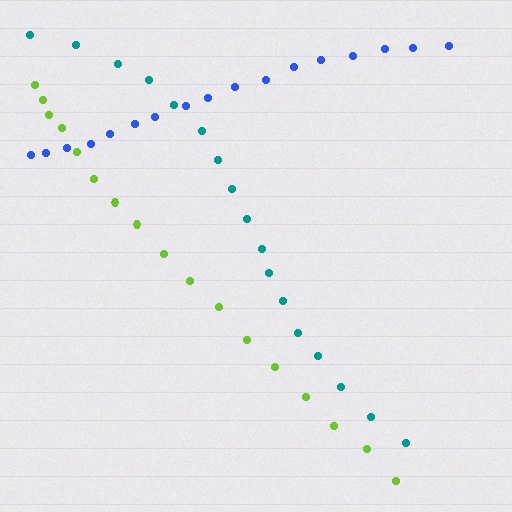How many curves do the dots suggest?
There are 3 distinct paths.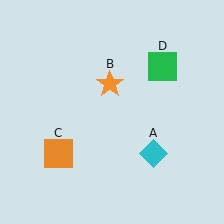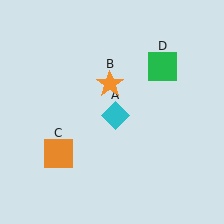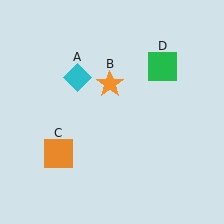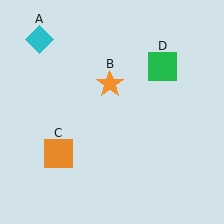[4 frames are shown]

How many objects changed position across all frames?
1 object changed position: cyan diamond (object A).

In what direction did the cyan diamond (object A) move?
The cyan diamond (object A) moved up and to the left.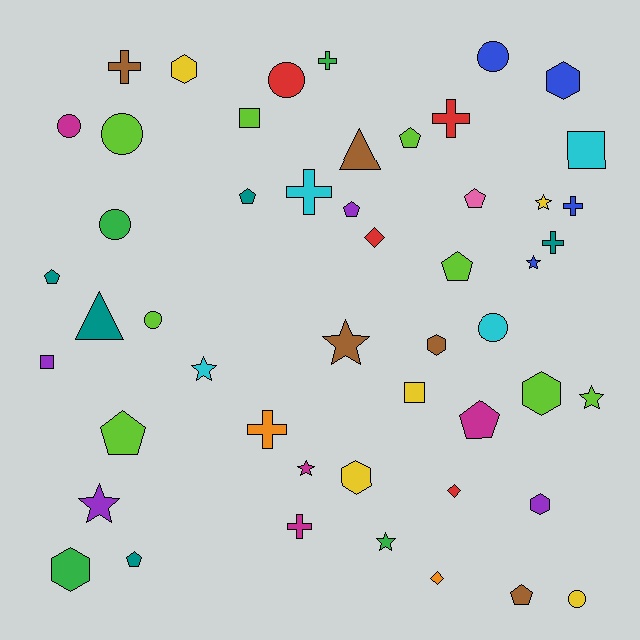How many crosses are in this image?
There are 8 crosses.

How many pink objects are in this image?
There is 1 pink object.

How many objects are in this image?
There are 50 objects.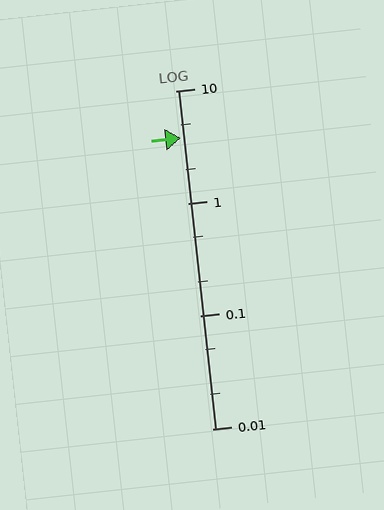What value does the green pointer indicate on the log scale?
The pointer indicates approximately 3.8.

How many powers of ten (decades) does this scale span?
The scale spans 3 decades, from 0.01 to 10.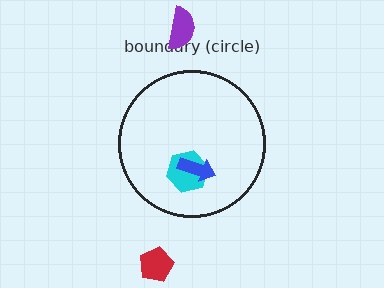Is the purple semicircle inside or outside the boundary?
Outside.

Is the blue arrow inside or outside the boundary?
Inside.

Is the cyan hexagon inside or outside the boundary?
Inside.